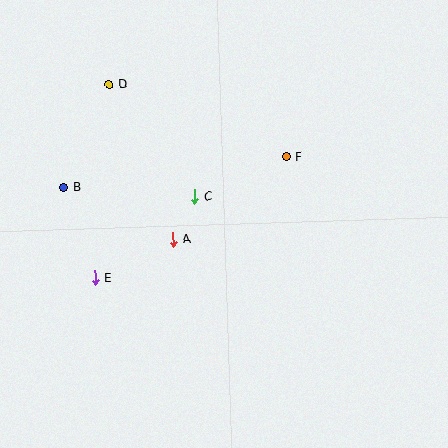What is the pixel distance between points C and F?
The distance between C and F is 99 pixels.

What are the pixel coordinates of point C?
Point C is at (195, 197).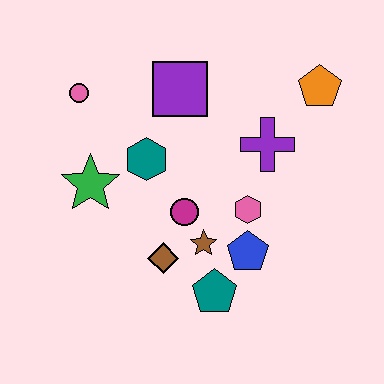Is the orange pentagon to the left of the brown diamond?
No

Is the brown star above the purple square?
No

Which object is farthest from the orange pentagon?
The green star is farthest from the orange pentagon.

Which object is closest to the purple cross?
The pink hexagon is closest to the purple cross.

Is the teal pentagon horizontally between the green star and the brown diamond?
No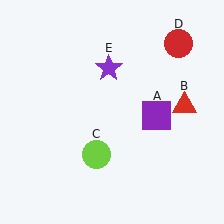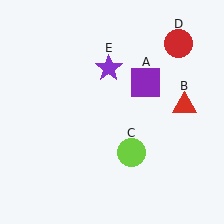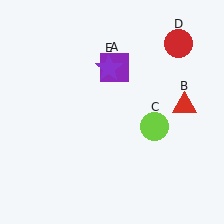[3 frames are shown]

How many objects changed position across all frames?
2 objects changed position: purple square (object A), lime circle (object C).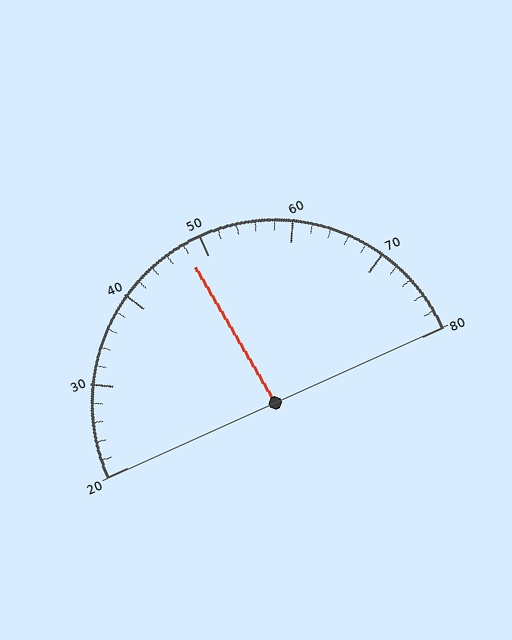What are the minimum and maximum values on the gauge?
The gauge ranges from 20 to 80.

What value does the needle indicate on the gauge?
The needle indicates approximately 48.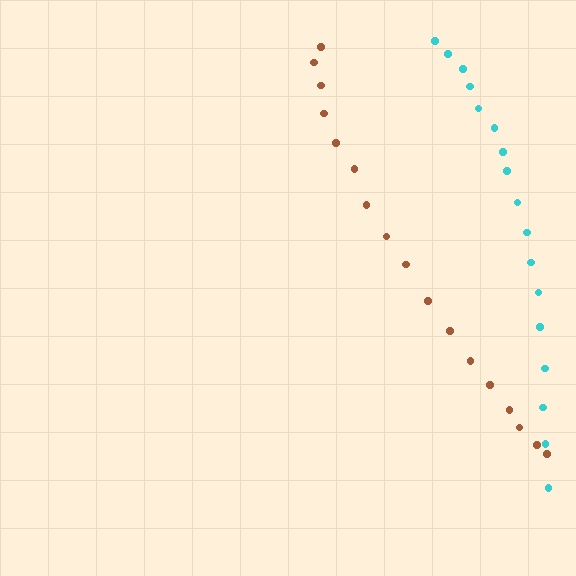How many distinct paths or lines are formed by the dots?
There are 2 distinct paths.